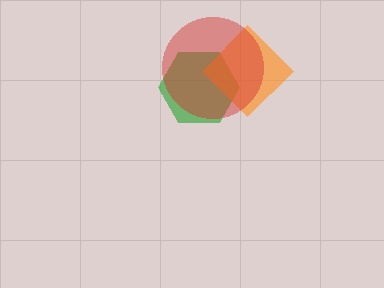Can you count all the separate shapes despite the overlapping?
Yes, there are 3 separate shapes.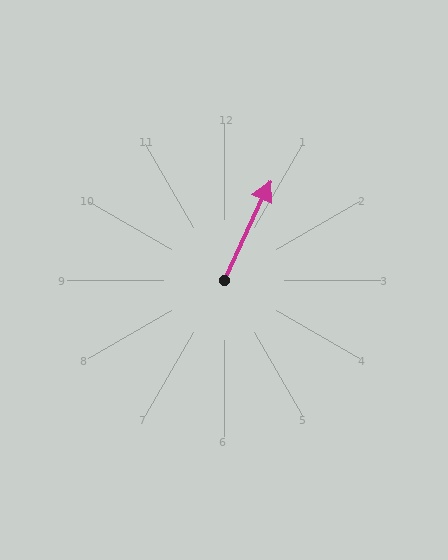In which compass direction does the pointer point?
Northeast.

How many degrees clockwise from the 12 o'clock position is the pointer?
Approximately 25 degrees.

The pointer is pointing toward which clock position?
Roughly 1 o'clock.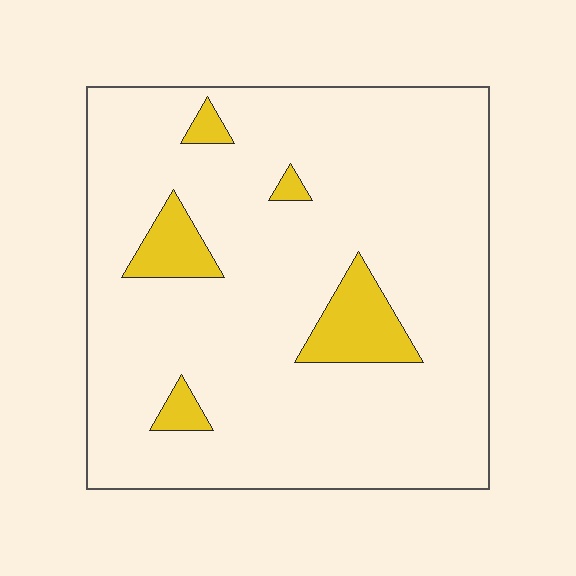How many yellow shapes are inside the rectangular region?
5.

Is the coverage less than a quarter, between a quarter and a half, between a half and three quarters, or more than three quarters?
Less than a quarter.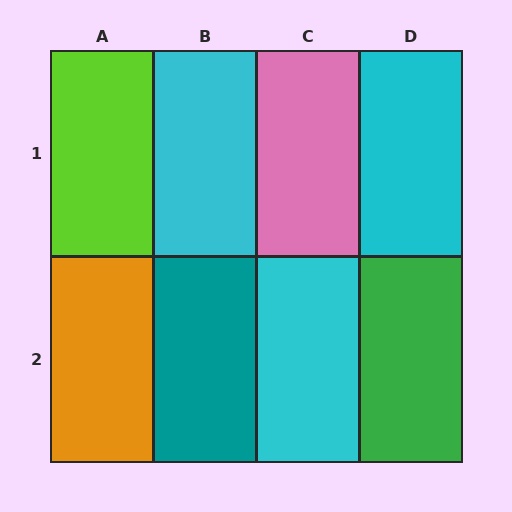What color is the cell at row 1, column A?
Lime.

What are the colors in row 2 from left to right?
Orange, teal, cyan, green.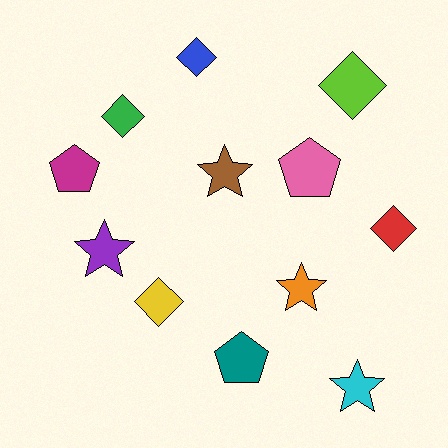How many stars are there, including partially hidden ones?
There are 4 stars.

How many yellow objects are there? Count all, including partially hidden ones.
There is 1 yellow object.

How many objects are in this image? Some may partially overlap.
There are 12 objects.